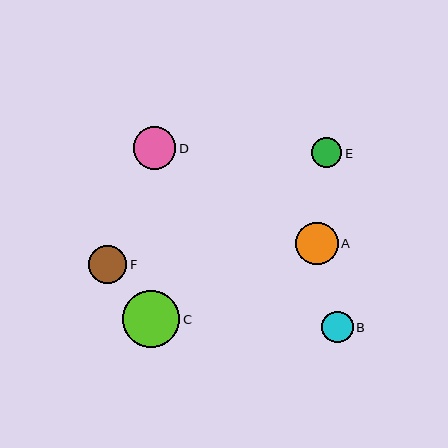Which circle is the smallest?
Circle E is the smallest with a size of approximately 30 pixels.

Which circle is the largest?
Circle C is the largest with a size of approximately 57 pixels.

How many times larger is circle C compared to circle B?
Circle C is approximately 1.8 times the size of circle B.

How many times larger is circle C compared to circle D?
Circle C is approximately 1.3 times the size of circle D.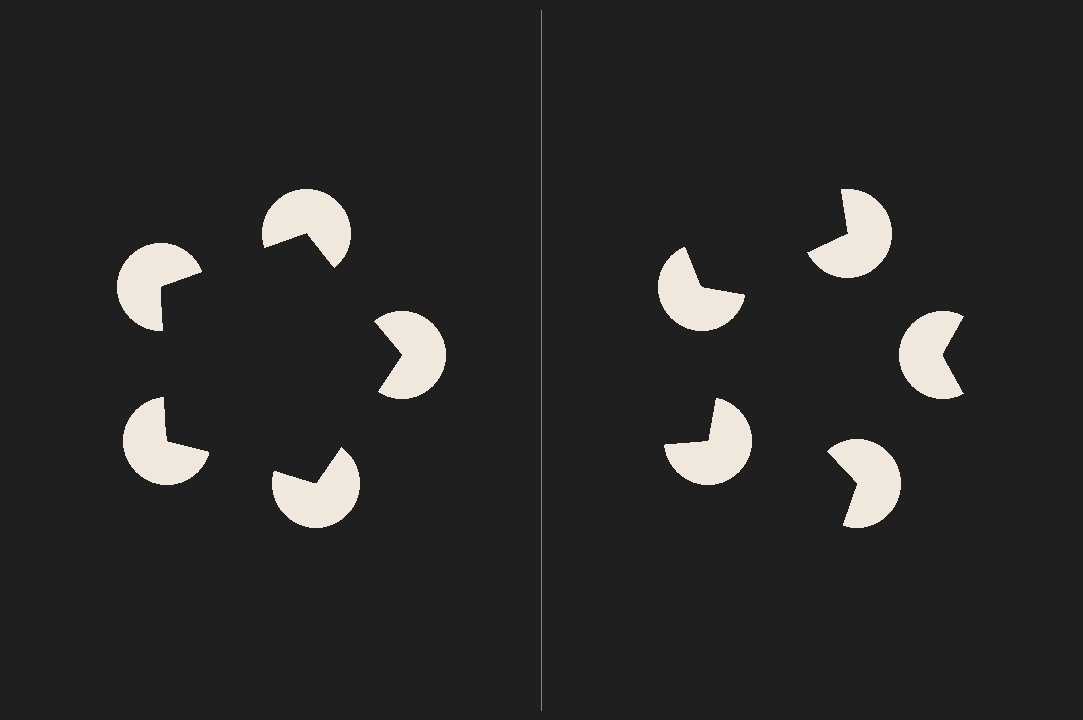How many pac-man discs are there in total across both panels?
10 — 5 on each side.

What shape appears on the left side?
An illusory pentagon.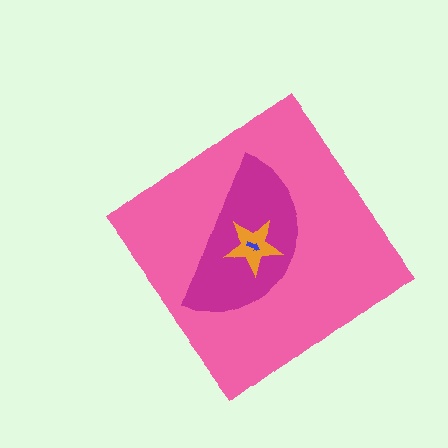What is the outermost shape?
The pink diamond.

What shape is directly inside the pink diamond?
The magenta semicircle.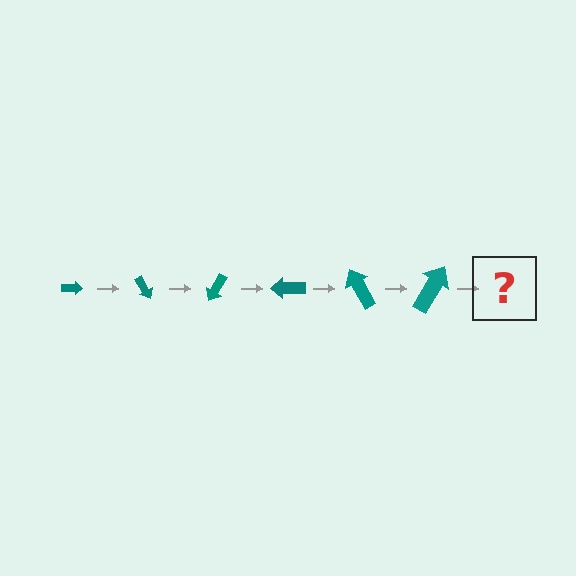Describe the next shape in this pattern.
It should be an arrow, larger than the previous one and rotated 360 degrees from the start.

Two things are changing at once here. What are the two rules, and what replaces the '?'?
The two rules are that the arrow grows larger each step and it rotates 60 degrees each step. The '?' should be an arrow, larger than the previous one and rotated 360 degrees from the start.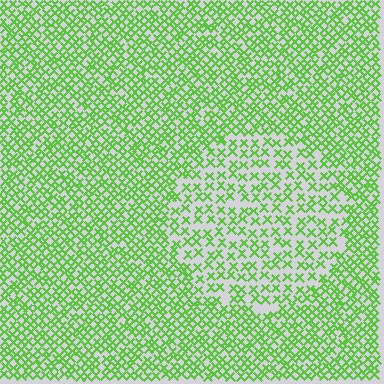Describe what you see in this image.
The image contains small lime elements arranged at two different densities. A circle-shaped region is visible where the elements are less densely packed than the surrounding area.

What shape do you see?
I see a circle.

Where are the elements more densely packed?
The elements are more densely packed outside the circle boundary.